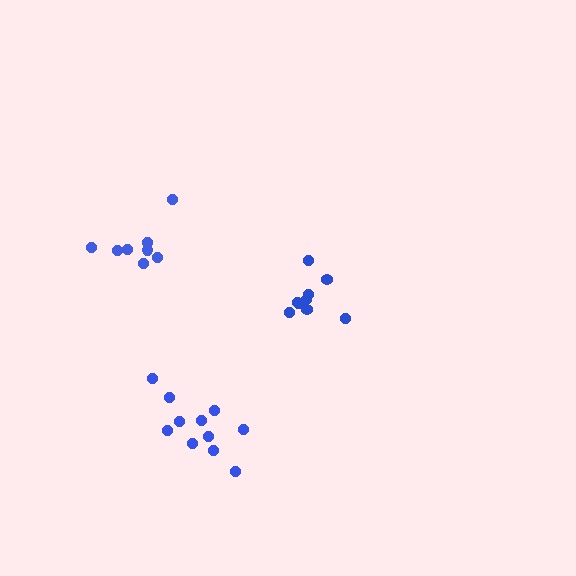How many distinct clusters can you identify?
There are 3 distinct clusters.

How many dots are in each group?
Group 1: 9 dots, Group 2: 8 dots, Group 3: 11 dots (28 total).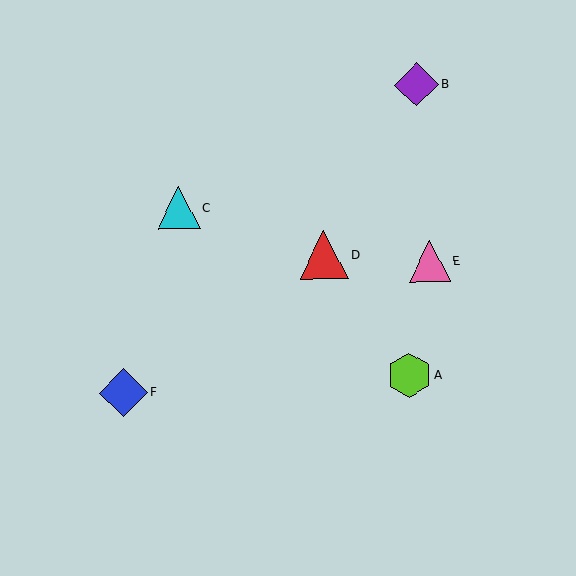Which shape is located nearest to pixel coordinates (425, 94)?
The purple diamond (labeled B) at (417, 84) is nearest to that location.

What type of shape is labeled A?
Shape A is a lime hexagon.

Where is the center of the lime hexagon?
The center of the lime hexagon is at (409, 375).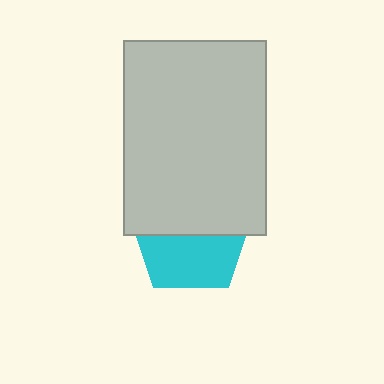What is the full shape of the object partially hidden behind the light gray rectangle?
The partially hidden object is a cyan pentagon.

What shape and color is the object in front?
The object in front is a light gray rectangle.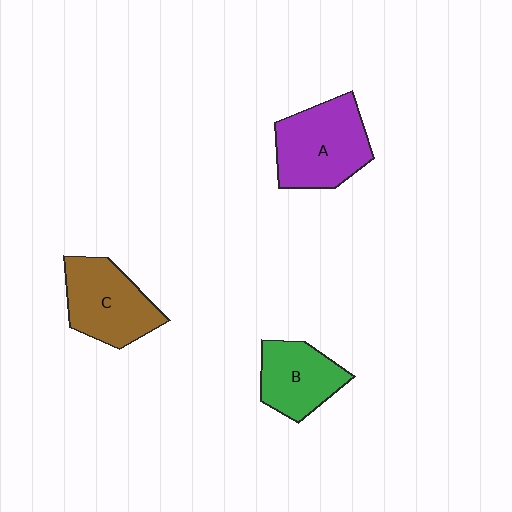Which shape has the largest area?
Shape A (purple).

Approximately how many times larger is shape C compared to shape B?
Approximately 1.2 times.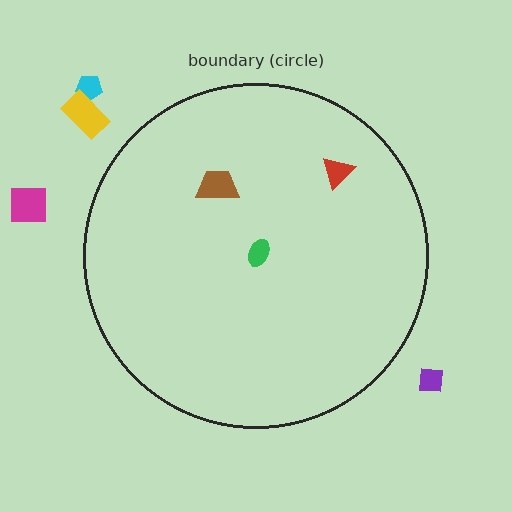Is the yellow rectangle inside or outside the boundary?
Outside.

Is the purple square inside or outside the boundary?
Outside.